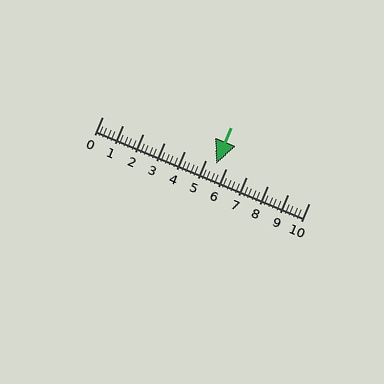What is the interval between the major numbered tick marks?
The major tick marks are spaced 1 units apart.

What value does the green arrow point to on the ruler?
The green arrow points to approximately 5.5.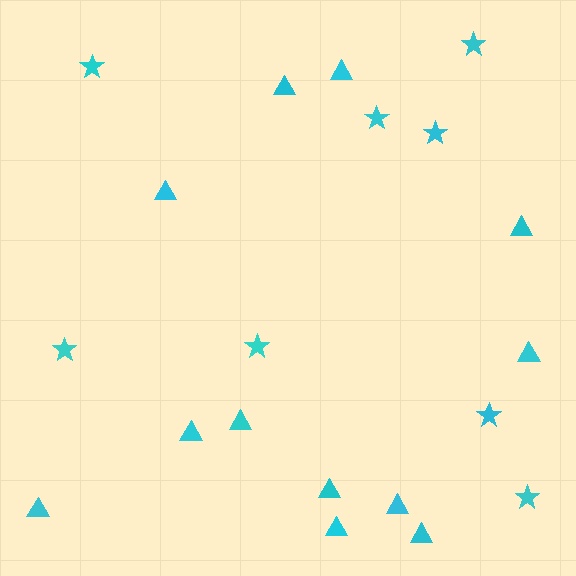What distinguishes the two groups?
There are 2 groups: one group of stars (8) and one group of triangles (12).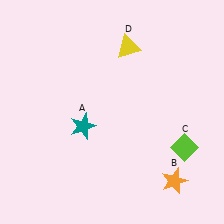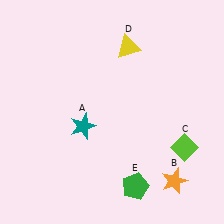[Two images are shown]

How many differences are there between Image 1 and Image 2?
There is 1 difference between the two images.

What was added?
A green pentagon (E) was added in Image 2.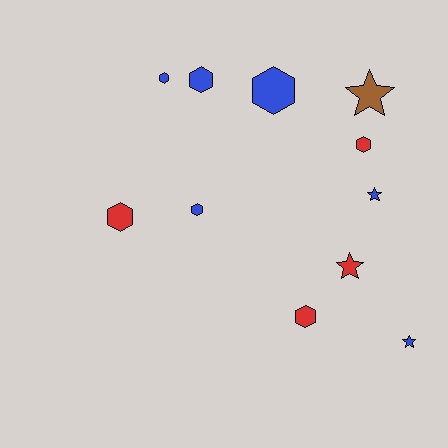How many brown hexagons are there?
There are no brown hexagons.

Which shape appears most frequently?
Hexagon, with 7 objects.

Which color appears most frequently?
Blue, with 6 objects.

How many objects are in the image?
There are 11 objects.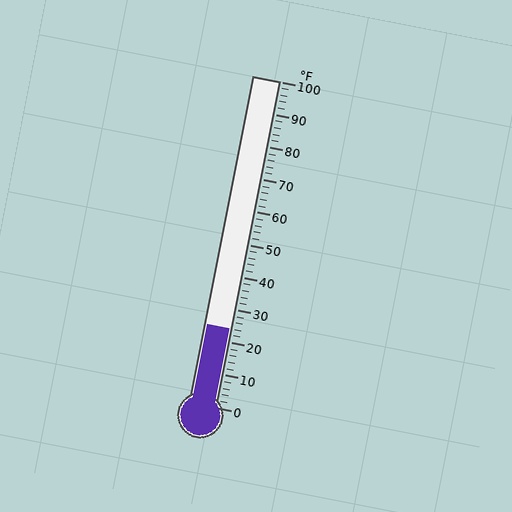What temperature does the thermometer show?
The thermometer shows approximately 24°F.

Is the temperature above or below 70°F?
The temperature is below 70°F.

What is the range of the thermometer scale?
The thermometer scale ranges from 0°F to 100°F.